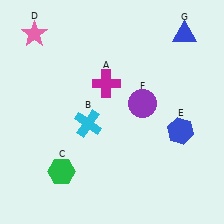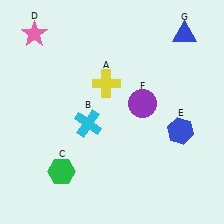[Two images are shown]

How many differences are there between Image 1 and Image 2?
There is 1 difference between the two images.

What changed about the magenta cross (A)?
In Image 1, A is magenta. In Image 2, it changed to yellow.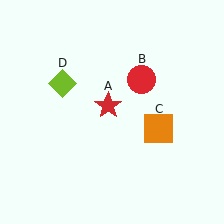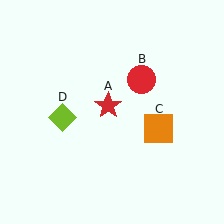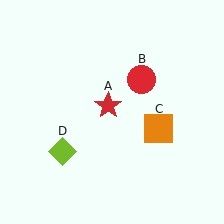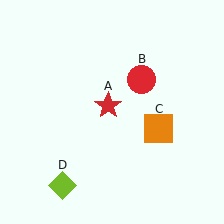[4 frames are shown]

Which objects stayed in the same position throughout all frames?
Red star (object A) and red circle (object B) and orange square (object C) remained stationary.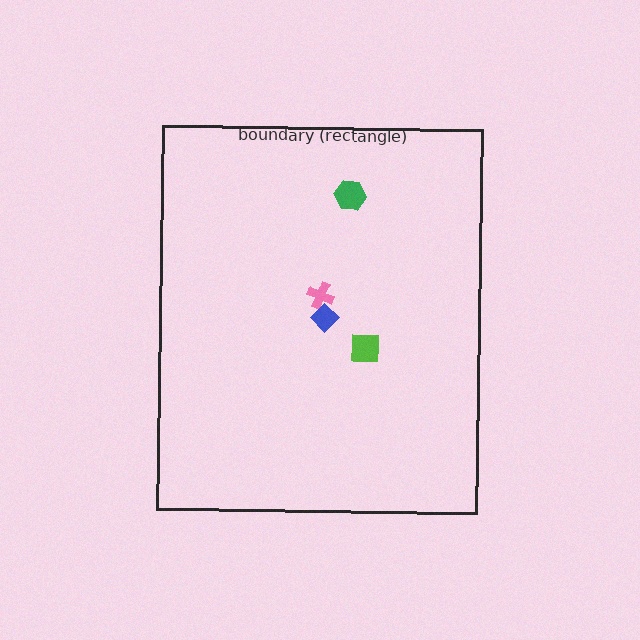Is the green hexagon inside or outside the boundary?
Inside.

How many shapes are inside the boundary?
4 inside, 0 outside.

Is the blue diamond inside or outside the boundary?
Inside.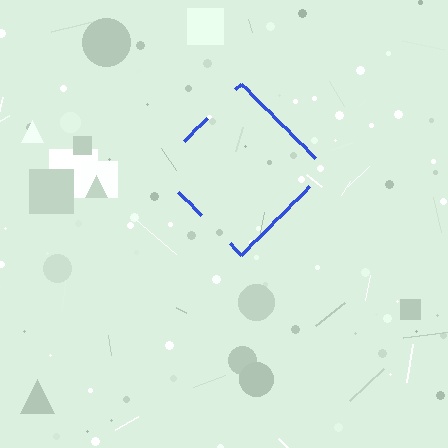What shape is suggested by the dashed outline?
The dashed outline suggests a diamond.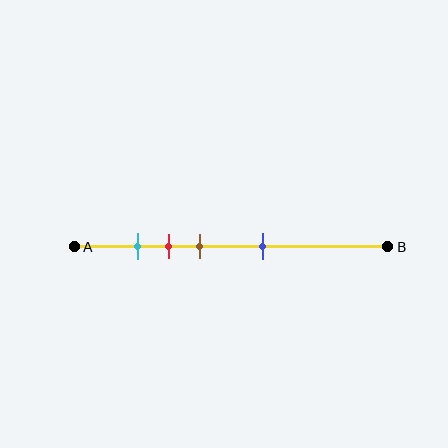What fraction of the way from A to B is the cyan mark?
The cyan mark is approximately 20% (0.2) of the way from A to B.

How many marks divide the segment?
There are 4 marks dividing the segment.